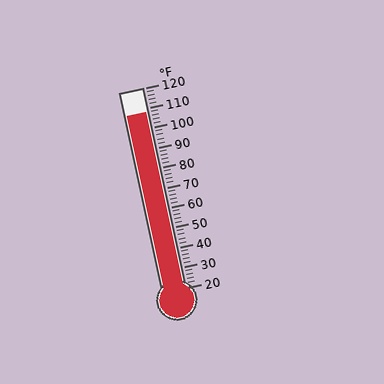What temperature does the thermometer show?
The thermometer shows approximately 108°F.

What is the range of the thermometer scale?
The thermometer scale ranges from 20°F to 120°F.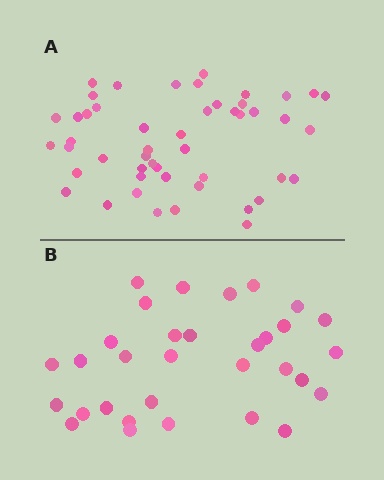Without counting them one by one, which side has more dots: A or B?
Region A (the top region) has more dots.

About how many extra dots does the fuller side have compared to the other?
Region A has approximately 15 more dots than region B.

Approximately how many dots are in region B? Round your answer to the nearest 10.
About 30 dots. (The exact count is 32, which rounds to 30.)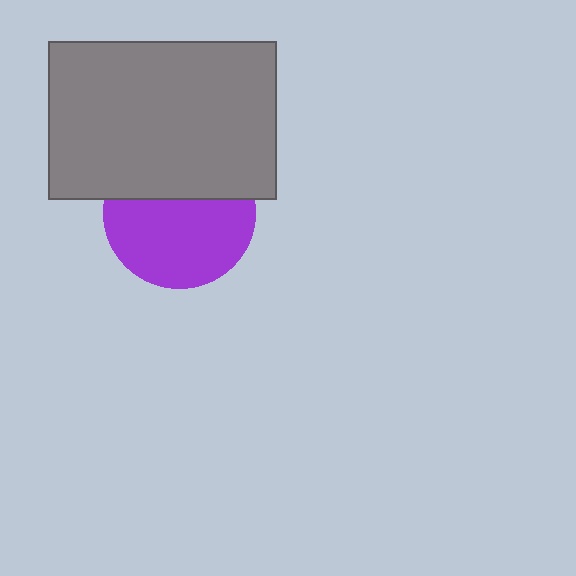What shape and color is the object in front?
The object in front is a gray rectangle.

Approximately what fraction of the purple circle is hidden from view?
Roughly 39% of the purple circle is hidden behind the gray rectangle.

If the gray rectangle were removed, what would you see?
You would see the complete purple circle.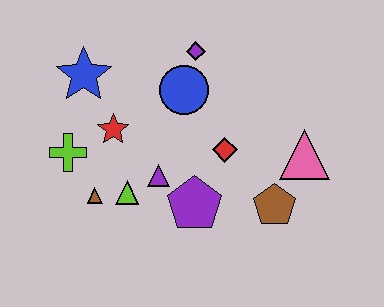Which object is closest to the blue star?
The red star is closest to the blue star.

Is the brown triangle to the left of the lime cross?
No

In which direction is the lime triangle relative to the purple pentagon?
The lime triangle is to the left of the purple pentagon.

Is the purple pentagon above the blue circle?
No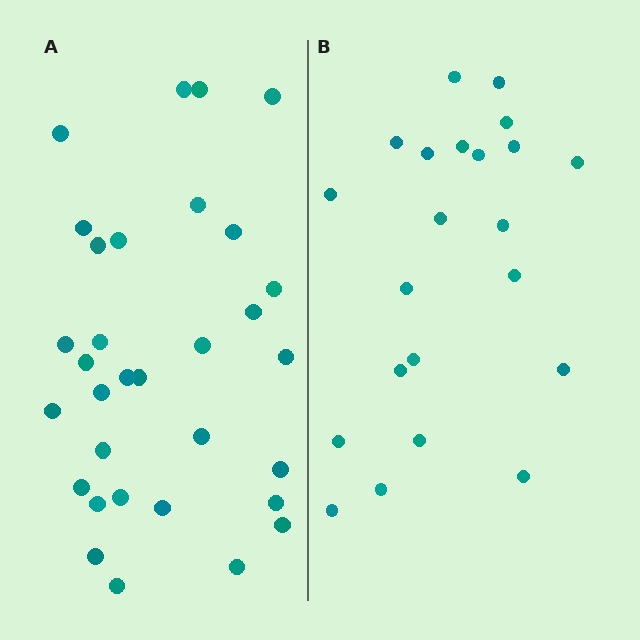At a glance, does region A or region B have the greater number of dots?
Region A (the left region) has more dots.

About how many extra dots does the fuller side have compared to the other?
Region A has roughly 10 or so more dots than region B.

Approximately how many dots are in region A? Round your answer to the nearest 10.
About 30 dots. (The exact count is 32, which rounds to 30.)